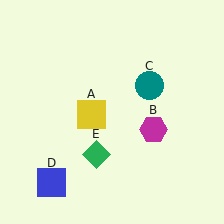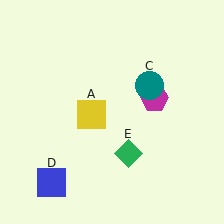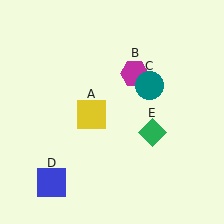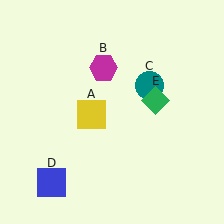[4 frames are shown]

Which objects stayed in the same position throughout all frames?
Yellow square (object A) and teal circle (object C) and blue square (object D) remained stationary.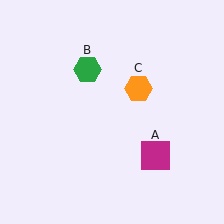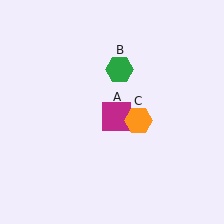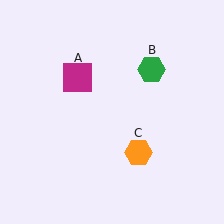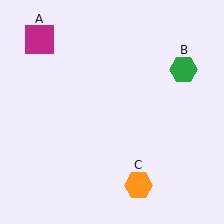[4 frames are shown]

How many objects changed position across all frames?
3 objects changed position: magenta square (object A), green hexagon (object B), orange hexagon (object C).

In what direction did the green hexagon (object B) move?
The green hexagon (object B) moved right.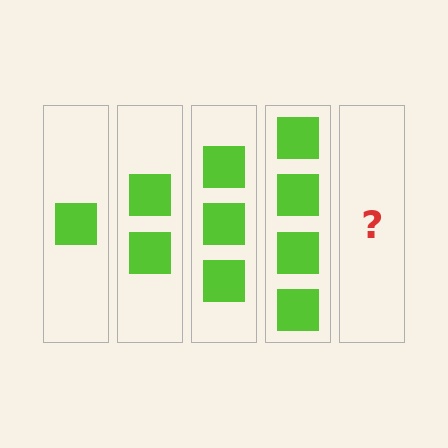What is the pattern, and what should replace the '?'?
The pattern is that each step adds one more square. The '?' should be 5 squares.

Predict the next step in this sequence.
The next step is 5 squares.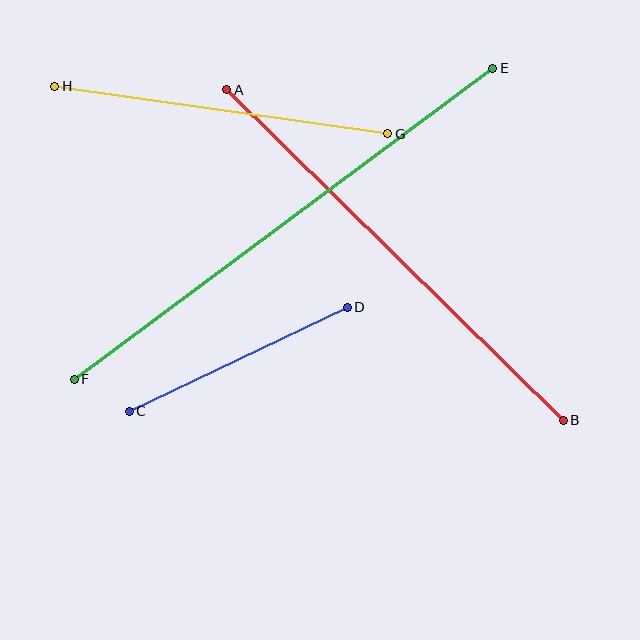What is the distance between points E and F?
The distance is approximately 521 pixels.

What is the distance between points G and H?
The distance is approximately 336 pixels.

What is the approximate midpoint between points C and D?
The midpoint is at approximately (238, 359) pixels.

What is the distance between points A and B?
The distance is approximately 472 pixels.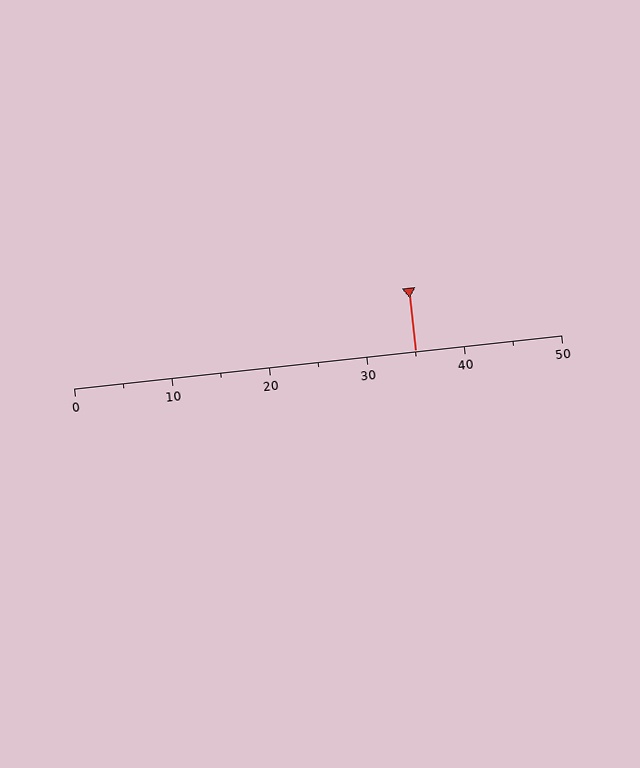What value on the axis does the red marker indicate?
The marker indicates approximately 35.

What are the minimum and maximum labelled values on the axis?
The axis runs from 0 to 50.